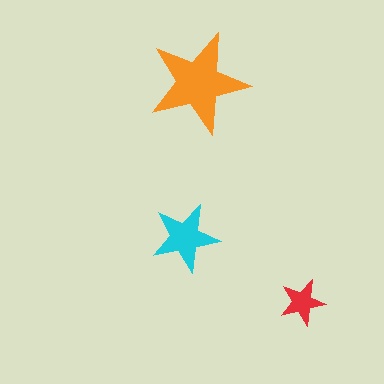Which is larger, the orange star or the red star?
The orange one.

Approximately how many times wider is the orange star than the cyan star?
About 1.5 times wider.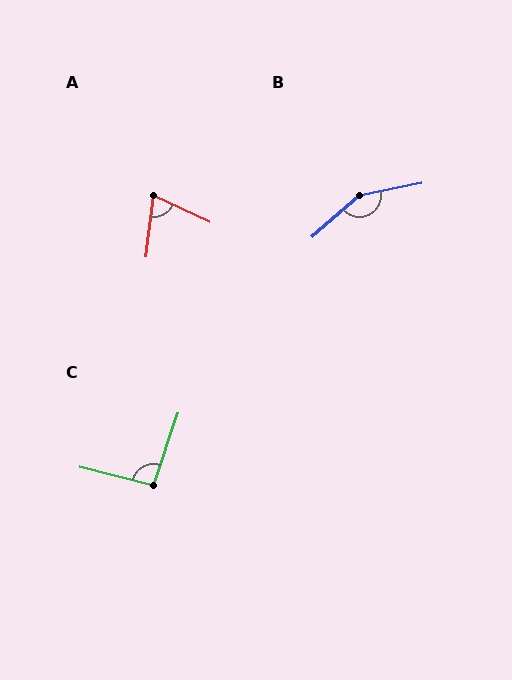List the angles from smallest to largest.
A (72°), C (94°), B (150°).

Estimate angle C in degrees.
Approximately 94 degrees.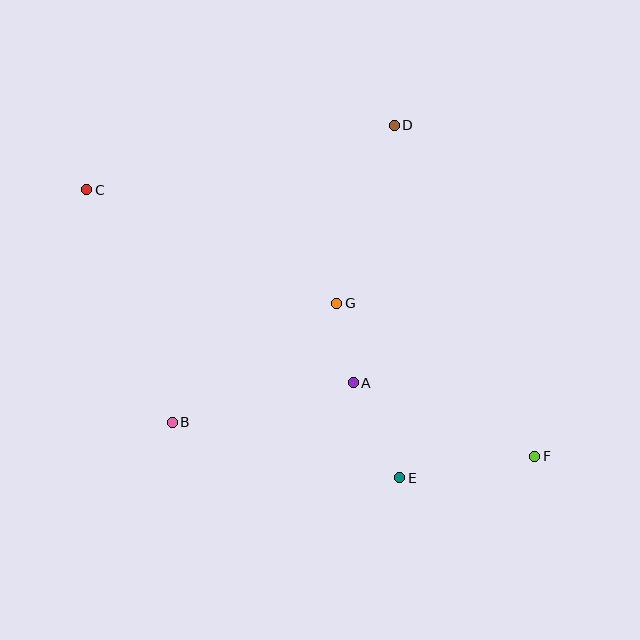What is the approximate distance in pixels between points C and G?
The distance between C and G is approximately 274 pixels.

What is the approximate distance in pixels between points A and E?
The distance between A and E is approximately 106 pixels.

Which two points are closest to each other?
Points A and G are closest to each other.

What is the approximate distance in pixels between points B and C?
The distance between B and C is approximately 248 pixels.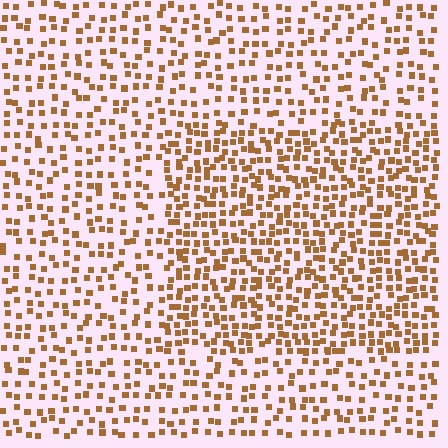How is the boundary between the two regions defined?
The boundary is defined by a change in element density (approximately 1.7x ratio). All elements are the same color, size, and shape.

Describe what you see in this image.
The image contains small brown elements arranged at two different densities. A rectangle-shaped region is visible where the elements are more densely packed than the surrounding area.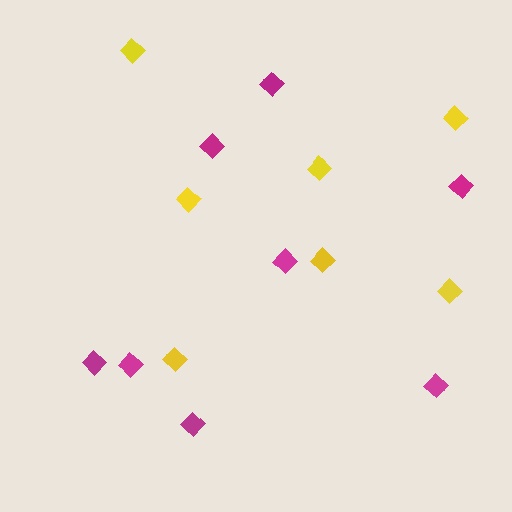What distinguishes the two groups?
There are 2 groups: one group of yellow diamonds (7) and one group of magenta diamonds (8).